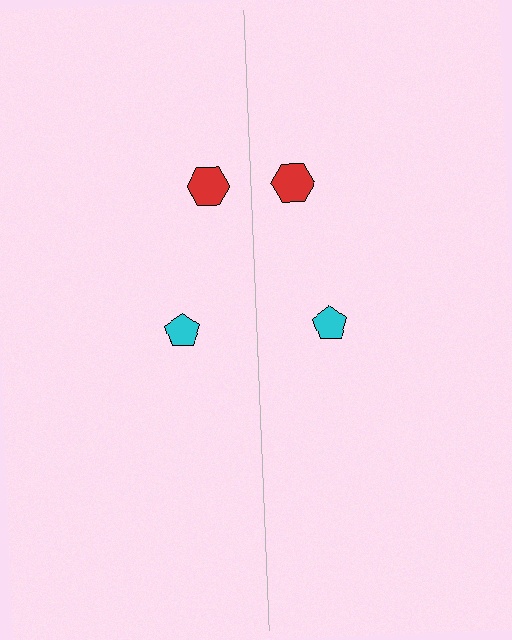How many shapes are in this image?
There are 4 shapes in this image.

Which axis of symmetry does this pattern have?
The pattern has a vertical axis of symmetry running through the center of the image.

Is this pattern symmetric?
Yes, this pattern has bilateral (reflection) symmetry.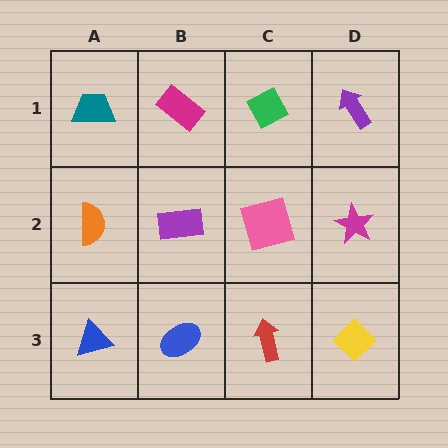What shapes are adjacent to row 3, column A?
An orange semicircle (row 2, column A), a blue ellipse (row 3, column B).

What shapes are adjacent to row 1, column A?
An orange semicircle (row 2, column A), a magenta rectangle (row 1, column B).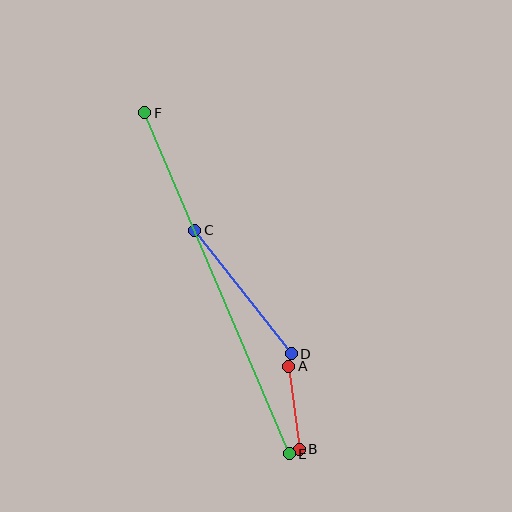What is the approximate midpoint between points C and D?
The midpoint is at approximately (243, 292) pixels.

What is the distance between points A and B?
The distance is approximately 84 pixels.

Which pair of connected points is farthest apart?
Points E and F are farthest apart.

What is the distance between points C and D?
The distance is approximately 156 pixels.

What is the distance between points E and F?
The distance is approximately 370 pixels.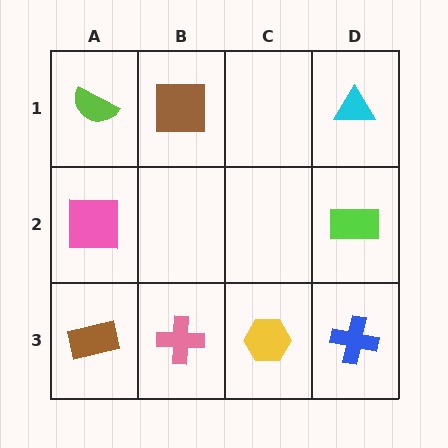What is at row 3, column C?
A yellow hexagon.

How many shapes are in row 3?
4 shapes.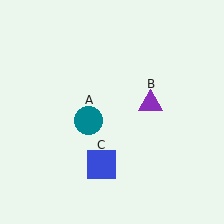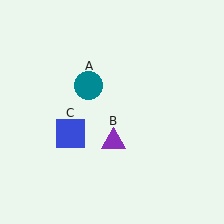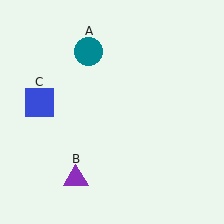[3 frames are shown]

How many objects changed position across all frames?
3 objects changed position: teal circle (object A), purple triangle (object B), blue square (object C).